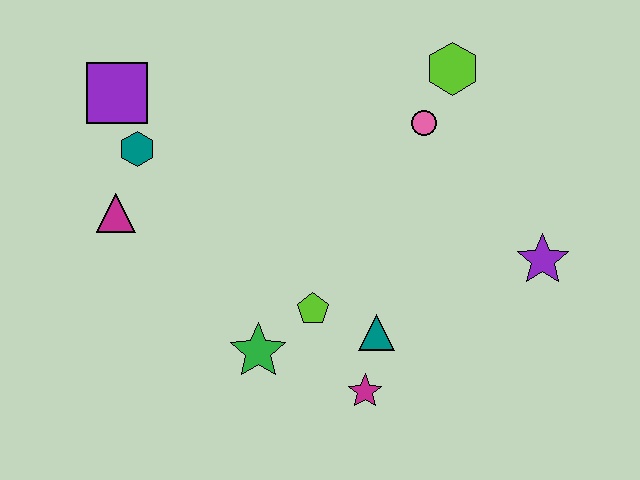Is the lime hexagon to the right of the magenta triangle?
Yes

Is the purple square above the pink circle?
Yes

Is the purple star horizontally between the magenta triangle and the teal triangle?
No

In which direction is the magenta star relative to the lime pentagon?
The magenta star is below the lime pentagon.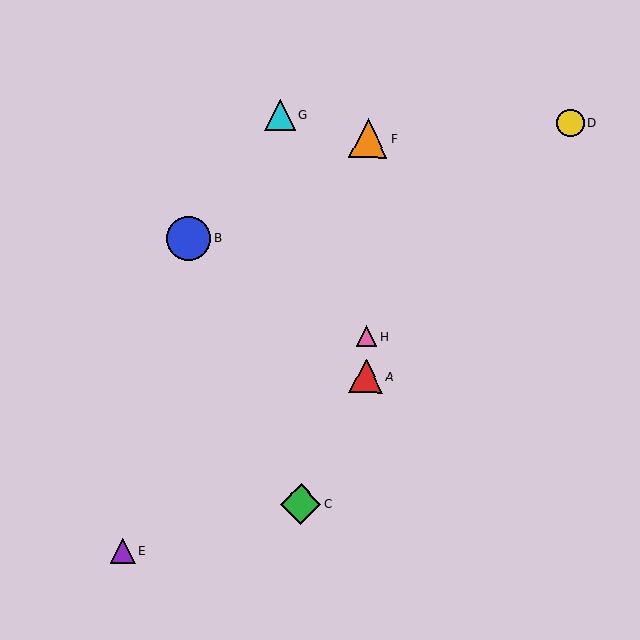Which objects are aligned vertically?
Objects A, F, H are aligned vertically.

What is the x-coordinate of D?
Object D is at x≈570.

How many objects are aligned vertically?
3 objects (A, F, H) are aligned vertically.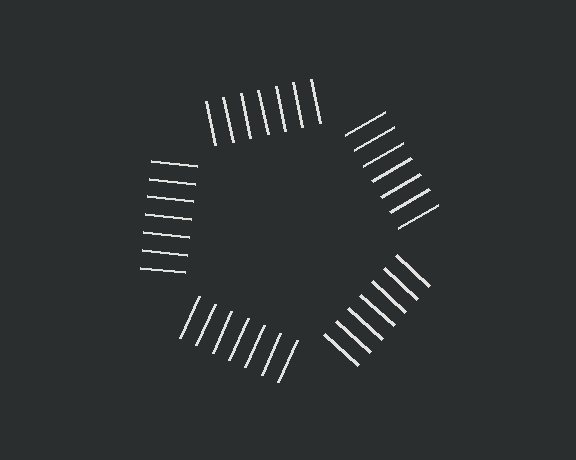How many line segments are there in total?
35 — 7 along each of the 5 edges.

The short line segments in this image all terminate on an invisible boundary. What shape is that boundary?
An illusory pentagon — the line segments terminate on its edges but no continuous stroke is drawn.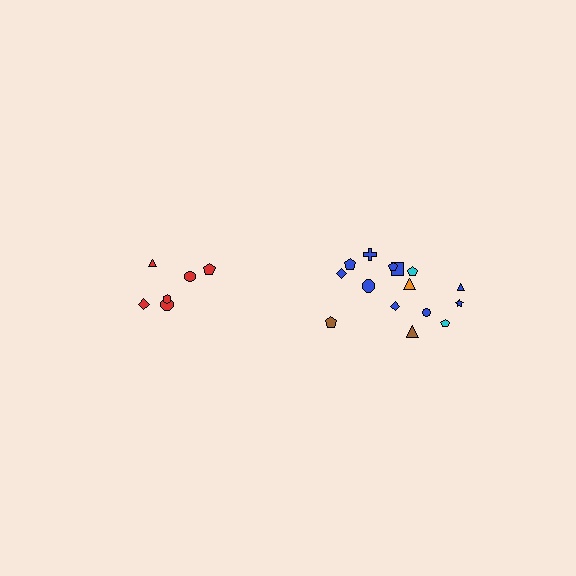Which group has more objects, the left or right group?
The right group.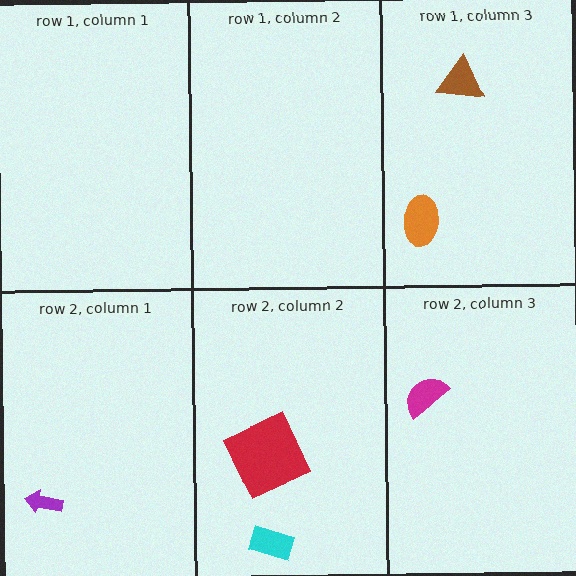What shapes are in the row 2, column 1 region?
The purple arrow.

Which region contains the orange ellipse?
The row 1, column 3 region.